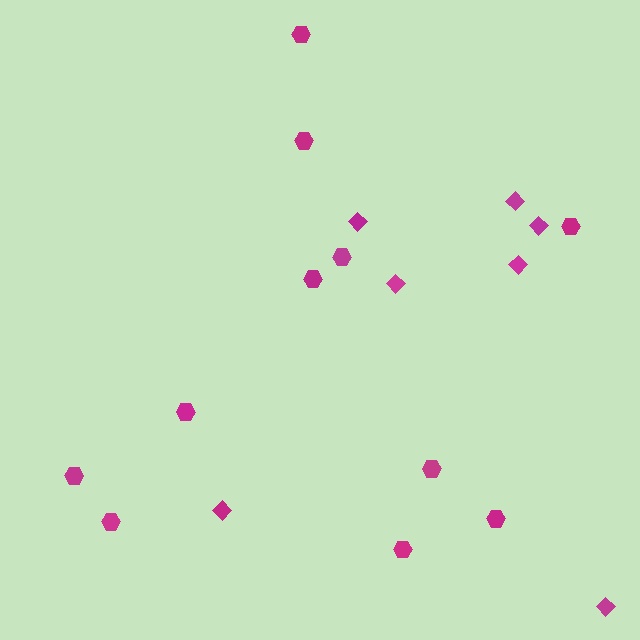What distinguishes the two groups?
There are 2 groups: one group of diamonds (7) and one group of hexagons (11).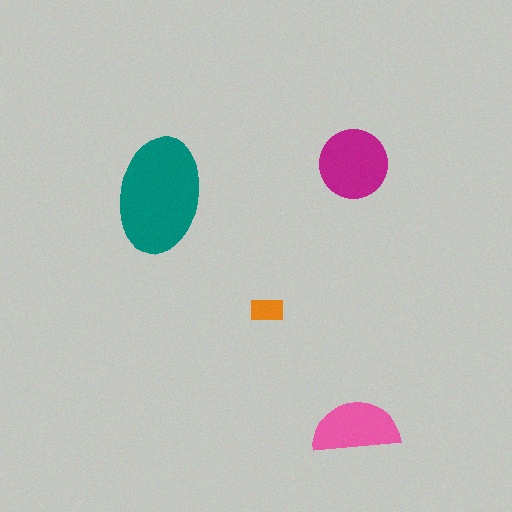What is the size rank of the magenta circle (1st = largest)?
2nd.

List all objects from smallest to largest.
The orange rectangle, the pink semicircle, the magenta circle, the teal ellipse.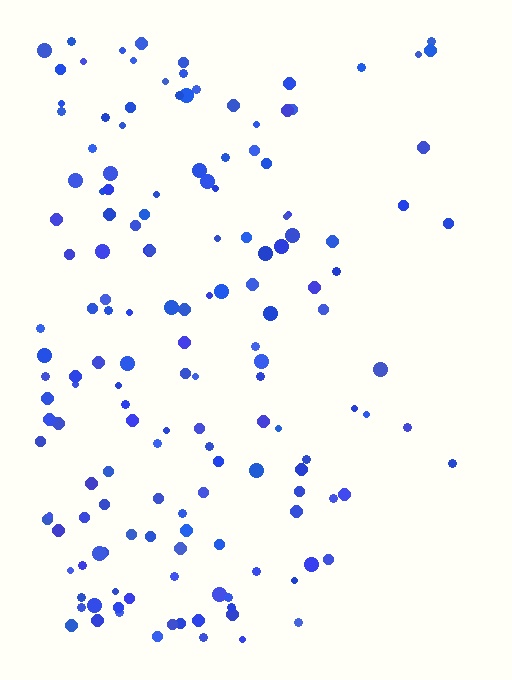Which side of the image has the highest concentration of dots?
The left.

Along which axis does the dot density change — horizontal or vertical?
Horizontal.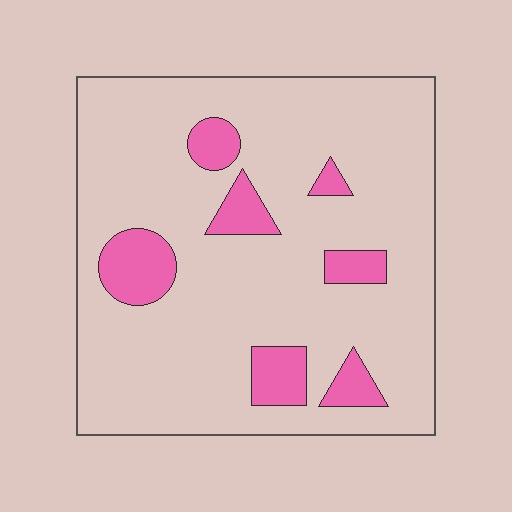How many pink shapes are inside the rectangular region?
7.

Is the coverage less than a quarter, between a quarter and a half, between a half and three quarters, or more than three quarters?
Less than a quarter.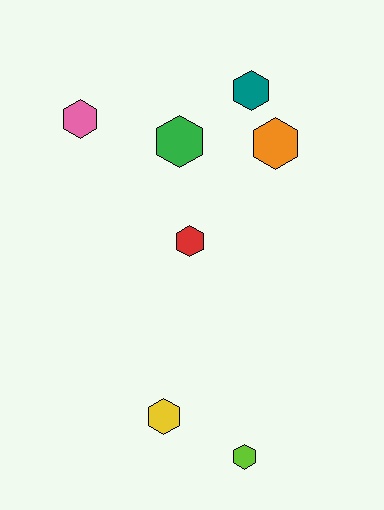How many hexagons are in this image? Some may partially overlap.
There are 7 hexagons.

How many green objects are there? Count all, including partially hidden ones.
There is 1 green object.